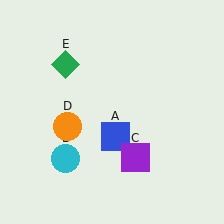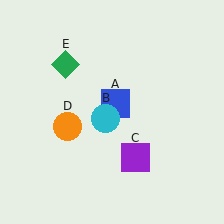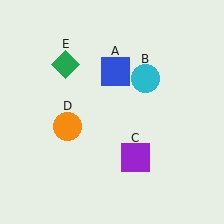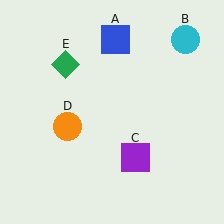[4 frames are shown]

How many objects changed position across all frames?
2 objects changed position: blue square (object A), cyan circle (object B).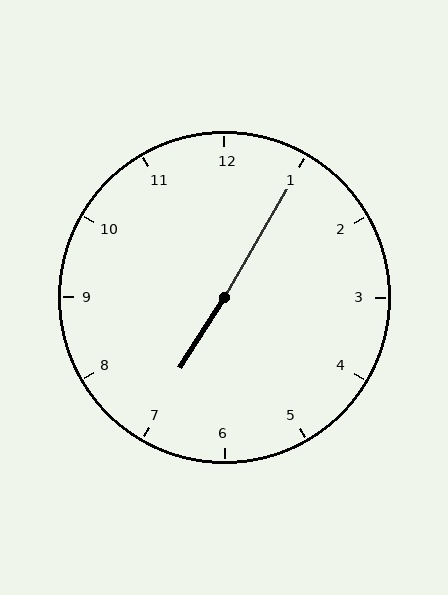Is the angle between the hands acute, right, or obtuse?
It is obtuse.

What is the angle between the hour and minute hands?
Approximately 178 degrees.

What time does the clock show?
7:05.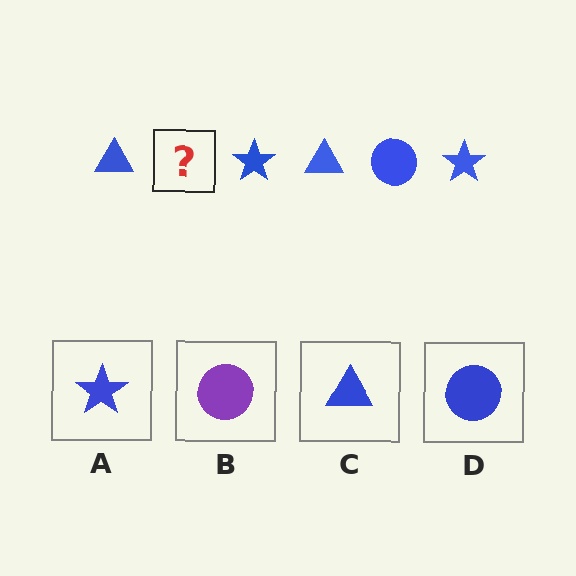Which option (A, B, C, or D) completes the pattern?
D.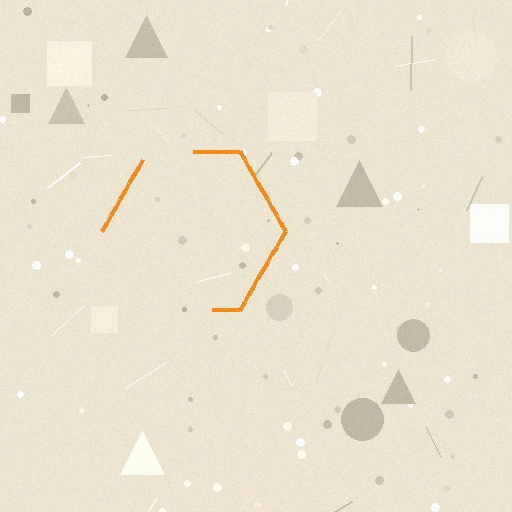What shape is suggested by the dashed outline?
The dashed outline suggests a hexagon.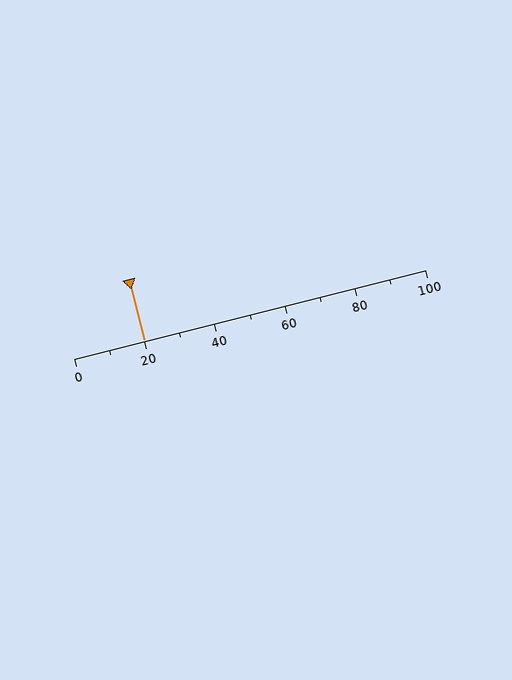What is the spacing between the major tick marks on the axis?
The major ticks are spaced 20 apart.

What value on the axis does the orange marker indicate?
The marker indicates approximately 20.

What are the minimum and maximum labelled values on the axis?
The axis runs from 0 to 100.